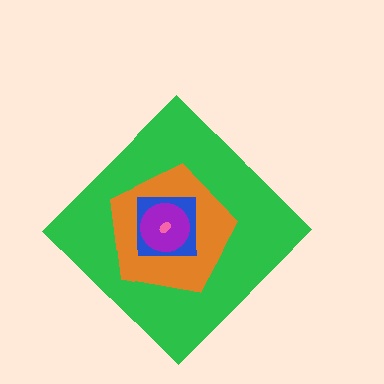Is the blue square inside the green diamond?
Yes.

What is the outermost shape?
The green diamond.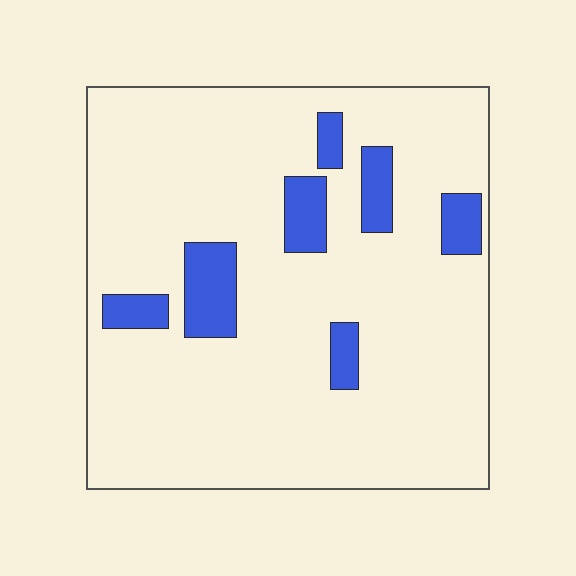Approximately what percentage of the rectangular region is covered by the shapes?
Approximately 10%.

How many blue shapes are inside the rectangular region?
7.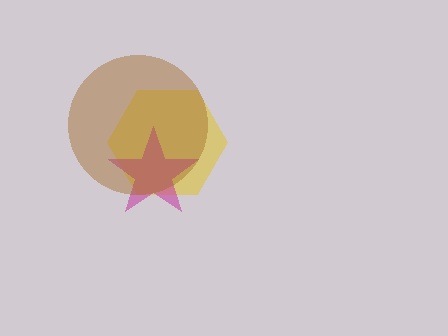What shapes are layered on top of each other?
The layered shapes are: a yellow hexagon, a magenta star, a brown circle.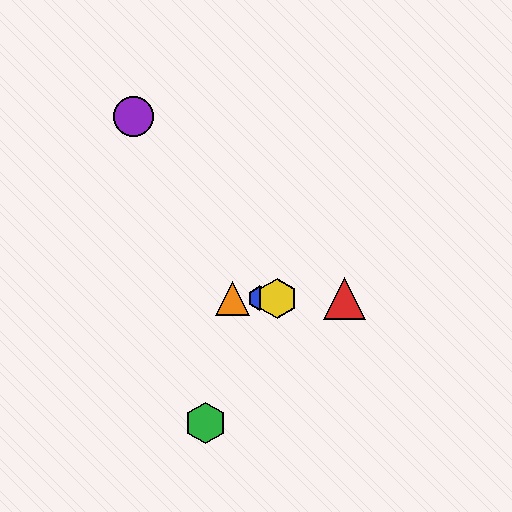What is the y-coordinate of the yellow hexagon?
The yellow hexagon is at y≈298.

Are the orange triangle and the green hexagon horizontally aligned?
No, the orange triangle is at y≈298 and the green hexagon is at y≈423.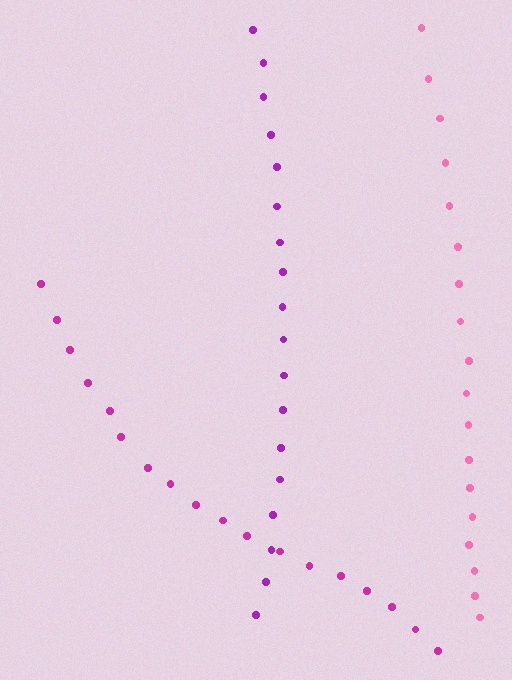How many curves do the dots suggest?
There are 3 distinct paths.